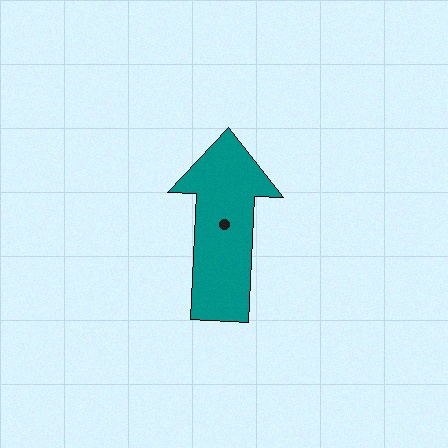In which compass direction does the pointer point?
North.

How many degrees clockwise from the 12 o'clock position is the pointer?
Approximately 3 degrees.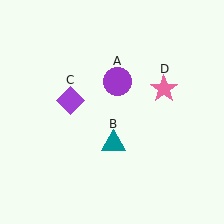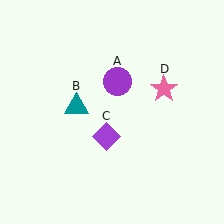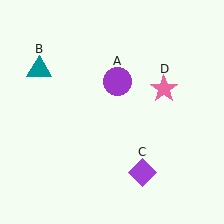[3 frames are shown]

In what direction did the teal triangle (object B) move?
The teal triangle (object B) moved up and to the left.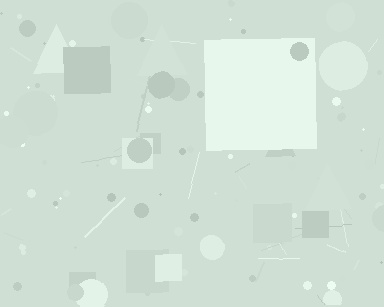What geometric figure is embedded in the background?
A square is embedded in the background.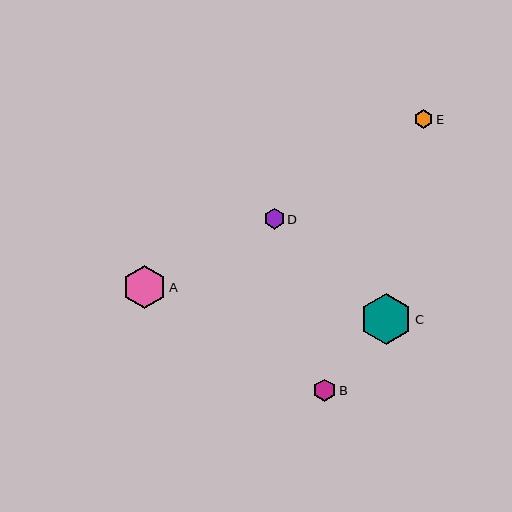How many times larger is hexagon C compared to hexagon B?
Hexagon C is approximately 2.3 times the size of hexagon B.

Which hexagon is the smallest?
Hexagon E is the smallest with a size of approximately 19 pixels.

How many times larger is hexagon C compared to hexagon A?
Hexagon C is approximately 1.2 times the size of hexagon A.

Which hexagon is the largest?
Hexagon C is the largest with a size of approximately 52 pixels.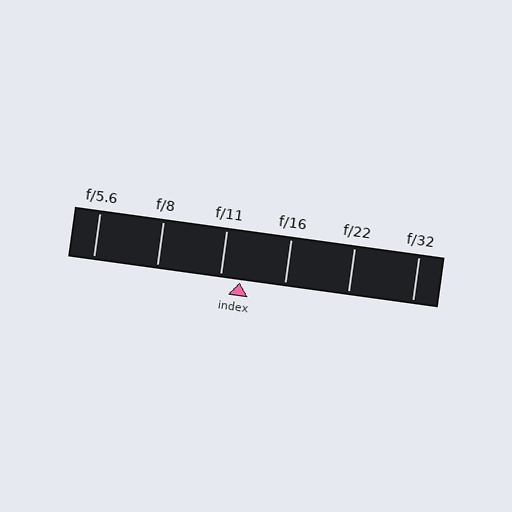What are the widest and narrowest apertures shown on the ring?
The widest aperture shown is f/5.6 and the narrowest is f/32.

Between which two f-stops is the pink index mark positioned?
The index mark is between f/11 and f/16.